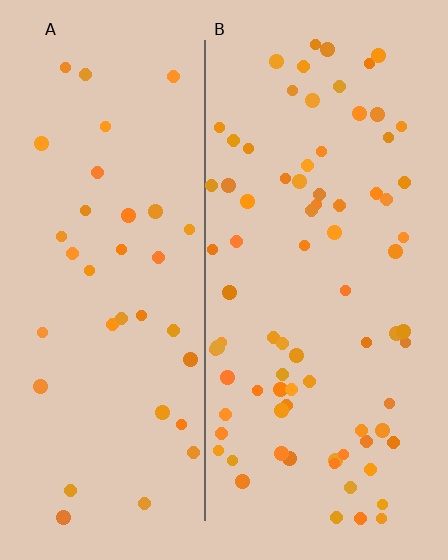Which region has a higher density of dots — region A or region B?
B (the right).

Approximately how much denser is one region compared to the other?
Approximately 2.2× — region B over region A.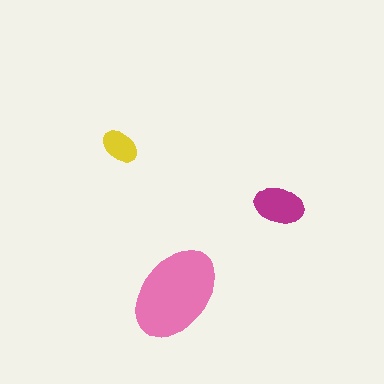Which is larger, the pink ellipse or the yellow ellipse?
The pink one.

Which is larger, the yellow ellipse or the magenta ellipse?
The magenta one.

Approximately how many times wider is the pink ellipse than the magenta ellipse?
About 2 times wider.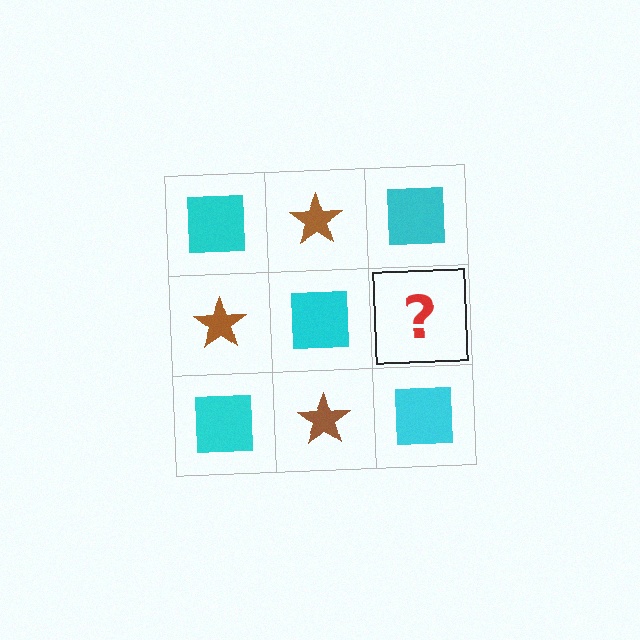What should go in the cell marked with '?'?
The missing cell should contain a brown star.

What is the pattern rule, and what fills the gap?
The rule is that it alternates cyan square and brown star in a checkerboard pattern. The gap should be filled with a brown star.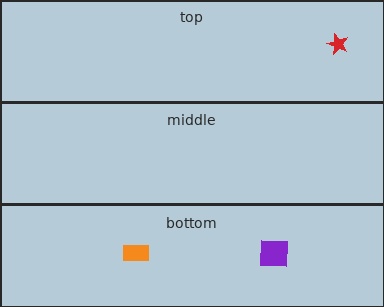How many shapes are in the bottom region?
2.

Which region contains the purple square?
The bottom region.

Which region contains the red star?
The top region.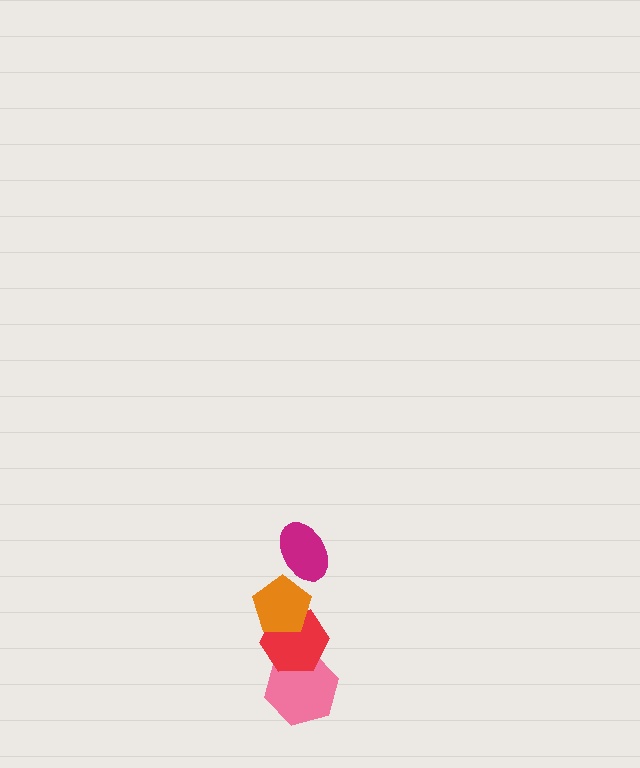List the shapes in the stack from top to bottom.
From top to bottom: the magenta ellipse, the orange pentagon, the red hexagon, the pink hexagon.